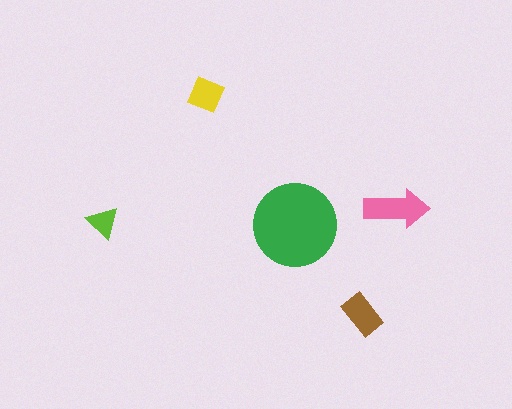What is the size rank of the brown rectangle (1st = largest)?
3rd.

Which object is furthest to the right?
The pink arrow is rightmost.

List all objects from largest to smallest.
The green circle, the pink arrow, the brown rectangle, the yellow square, the lime triangle.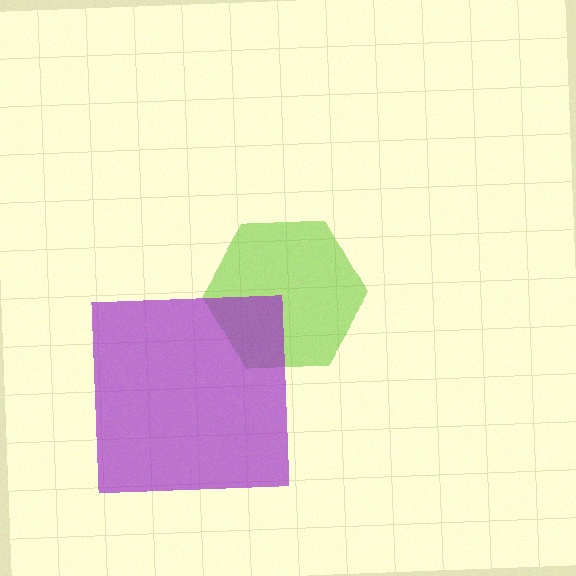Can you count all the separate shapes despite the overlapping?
Yes, there are 2 separate shapes.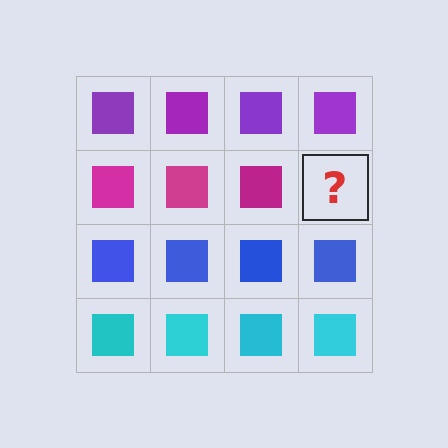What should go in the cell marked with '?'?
The missing cell should contain a magenta square.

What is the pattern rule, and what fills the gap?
The rule is that each row has a consistent color. The gap should be filled with a magenta square.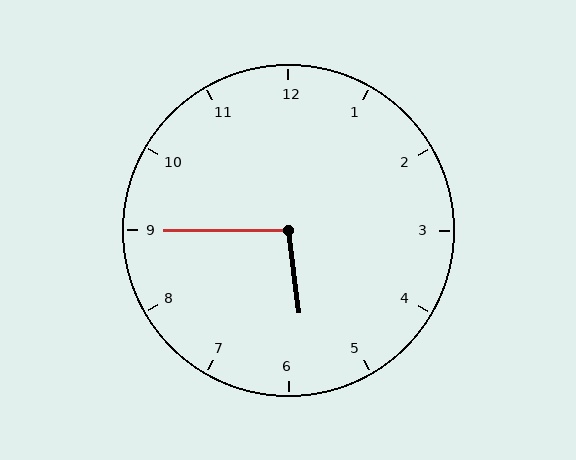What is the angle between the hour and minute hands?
Approximately 98 degrees.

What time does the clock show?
5:45.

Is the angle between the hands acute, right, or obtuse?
It is obtuse.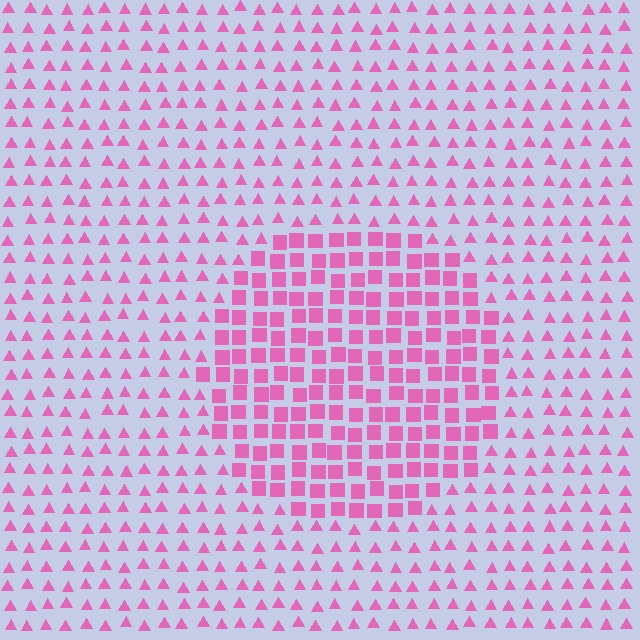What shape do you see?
I see a circle.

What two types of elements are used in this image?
The image uses squares inside the circle region and triangles outside it.